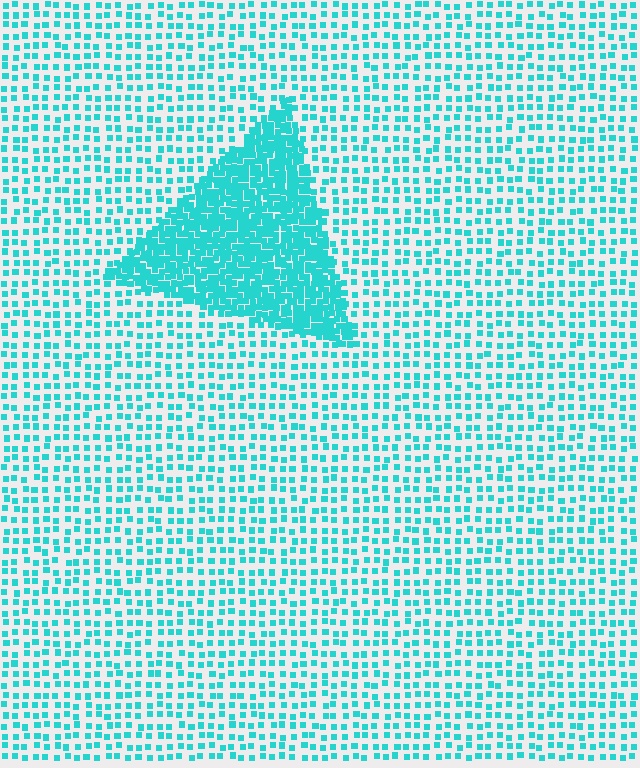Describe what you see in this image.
The image contains small cyan elements arranged at two different densities. A triangle-shaped region is visible where the elements are more densely packed than the surrounding area.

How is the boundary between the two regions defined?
The boundary is defined by a change in element density (approximately 2.9x ratio). All elements are the same color, size, and shape.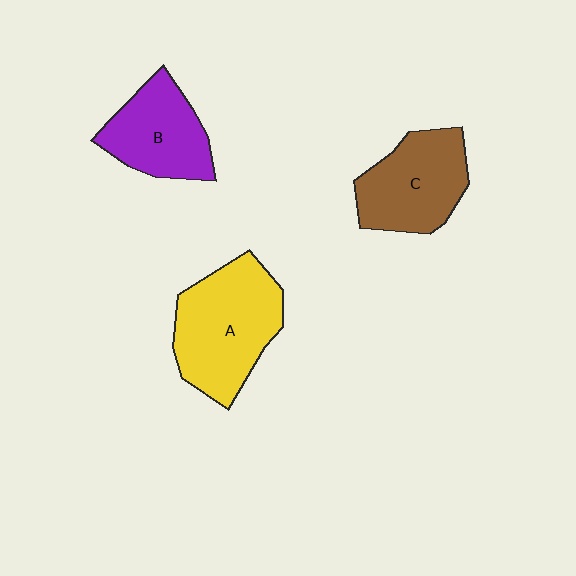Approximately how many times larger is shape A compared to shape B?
Approximately 1.4 times.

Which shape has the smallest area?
Shape B (purple).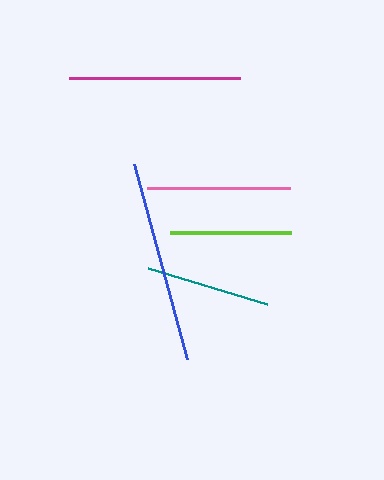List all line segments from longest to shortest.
From longest to shortest: blue, magenta, pink, teal, lime.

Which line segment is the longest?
The blue line is the longest at approximately 203 pixels.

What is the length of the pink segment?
The pink segment is approximately 142 pixels long.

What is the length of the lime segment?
The lime segment is approximately 121 pixels long.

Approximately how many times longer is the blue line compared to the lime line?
The blue line is approximately 1.7 times the length of the lime line.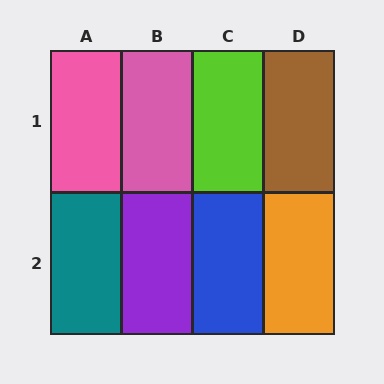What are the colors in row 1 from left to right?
Pink, pink, lime, brown.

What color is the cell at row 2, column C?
Blue.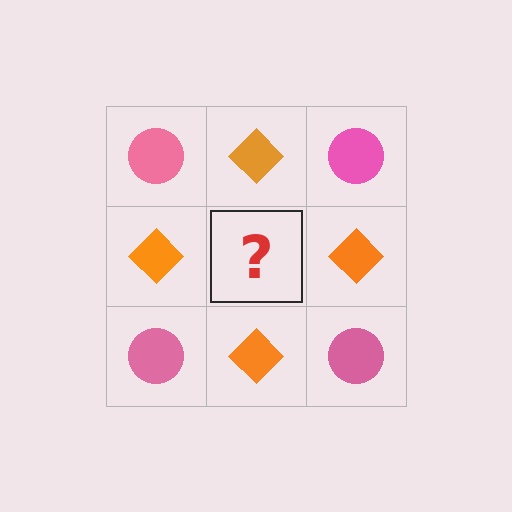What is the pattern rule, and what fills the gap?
The rule is that it alternates pink circle and orange diamond in a checkerboard pattern. The gap should be filled with a pink circle.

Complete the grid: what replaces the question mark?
The question mark should be replaced with a pink circle.